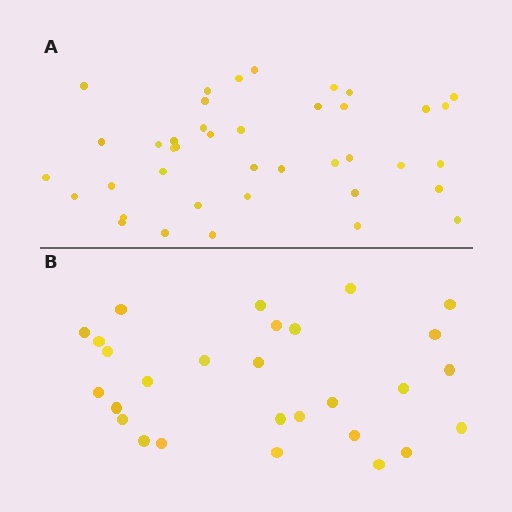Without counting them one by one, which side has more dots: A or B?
Region A (the top region) has more dots.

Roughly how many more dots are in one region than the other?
Region A has roughly 12 or so more dots than region B.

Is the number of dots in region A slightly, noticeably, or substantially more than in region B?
Region A has noticeably more, but not dramatically so. The ratio is roughly 1.4 to 1.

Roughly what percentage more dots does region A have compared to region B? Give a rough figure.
About 45% more.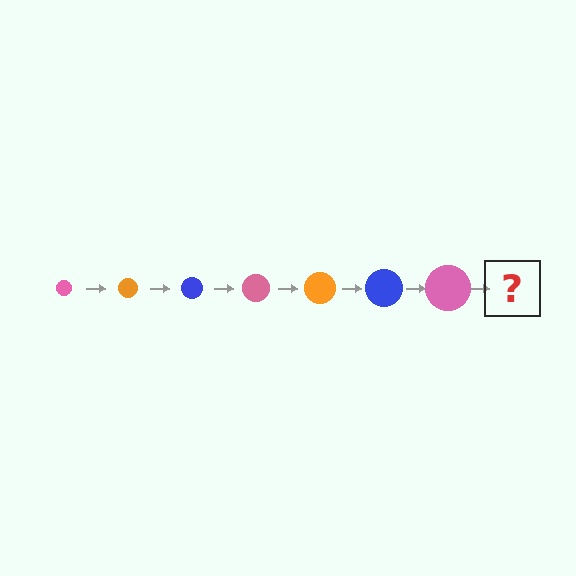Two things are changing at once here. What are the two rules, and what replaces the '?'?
The two rules are that the circle grows larger each step and the color cycles through pink, orange, and blue. The '?' should be an orange circle, larger than the previous one.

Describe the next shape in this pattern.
It should be an orange circle, larger than the previous one.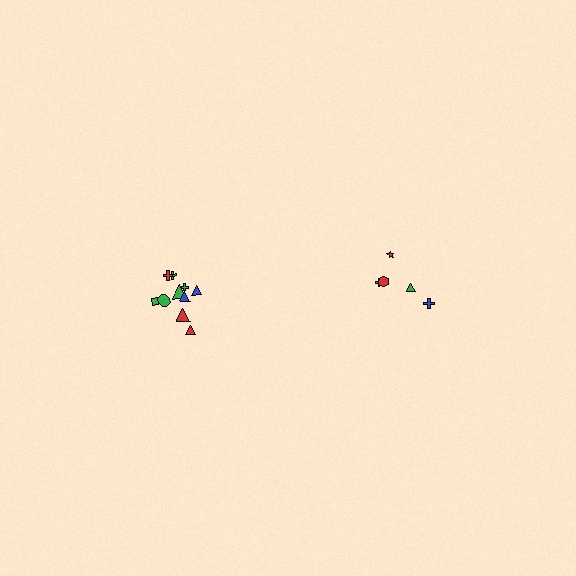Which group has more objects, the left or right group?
The left group.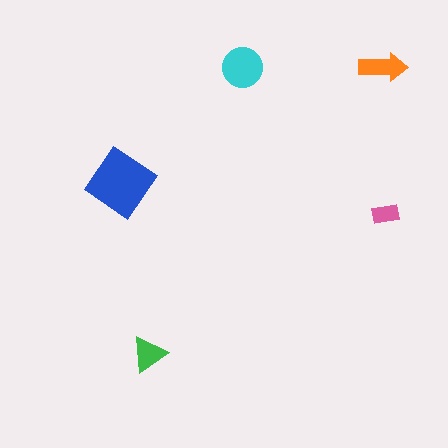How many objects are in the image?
There are 5 objects in the image.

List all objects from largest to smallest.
The blue diamond, the cyan circle, the orange arrow, the green triangle, the pink rectangle.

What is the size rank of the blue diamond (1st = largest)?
1st.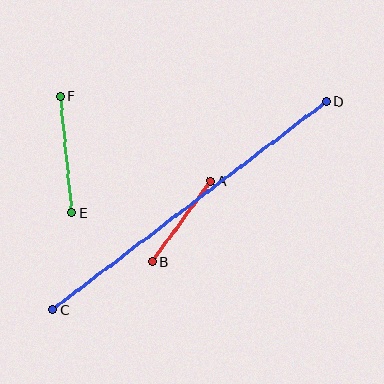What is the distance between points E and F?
The distance is approximately 117 pixels.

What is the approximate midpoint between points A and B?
The midpoint is at approximately (181, 221) pixels.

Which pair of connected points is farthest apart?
Points C and D are farthest apart.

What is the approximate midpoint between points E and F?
The midpoint is at approximately (66, 154) pixels.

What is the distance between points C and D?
The distance is approximately 344 pixels.